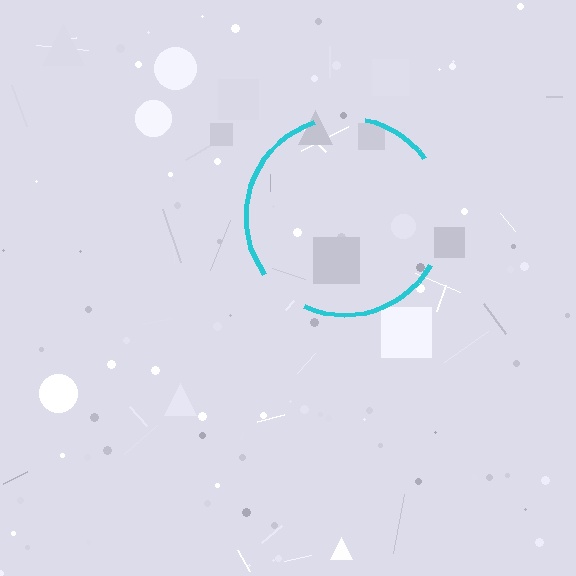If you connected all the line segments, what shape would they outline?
They would outline a circle.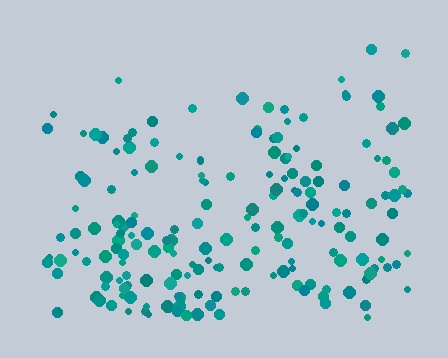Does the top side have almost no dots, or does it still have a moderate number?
Still a moderate number, just noticeably fewer than the bottom.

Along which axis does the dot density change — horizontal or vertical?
Vertical.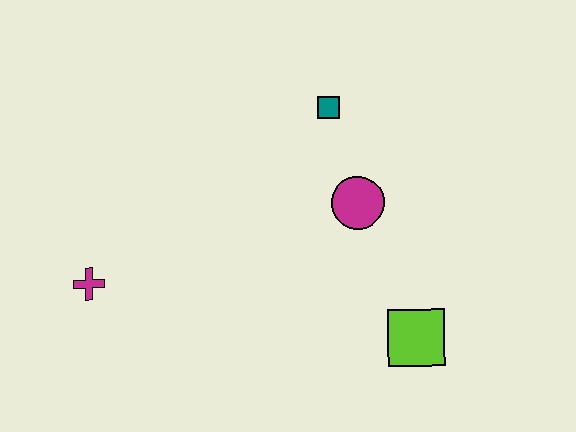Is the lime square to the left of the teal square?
No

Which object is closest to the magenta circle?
The teal square is closest to the magenta circle.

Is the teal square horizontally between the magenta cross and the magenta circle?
Yes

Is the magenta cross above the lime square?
Yes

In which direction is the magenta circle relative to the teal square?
The magenta circle is below the teal square.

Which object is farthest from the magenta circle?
The magenta cross is farthest from the magenta circle.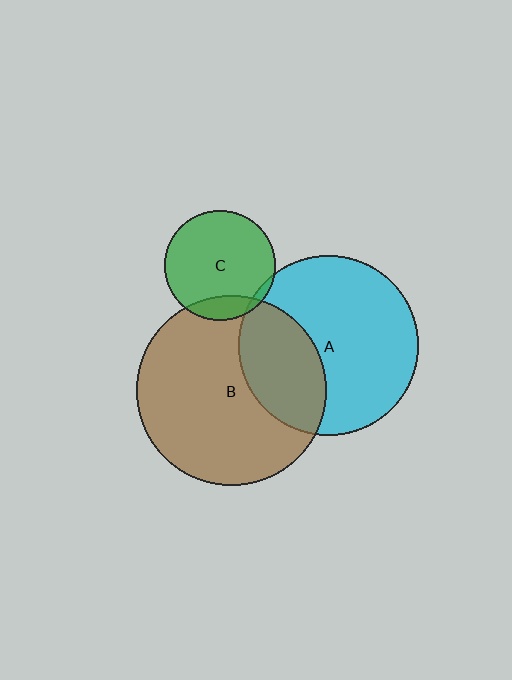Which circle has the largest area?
Circle B (brown).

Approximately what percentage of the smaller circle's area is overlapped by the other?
Approximately 5%.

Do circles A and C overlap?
Yes.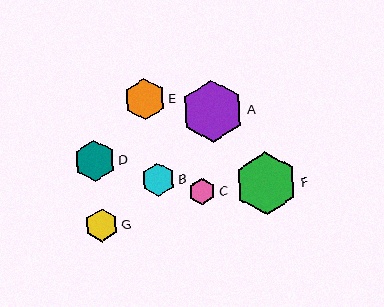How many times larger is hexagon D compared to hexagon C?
Hexagon D is approximately 1.6 times the size of hexagon C.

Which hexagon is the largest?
Hexagon F is the largest with a size of approximately 63 pixels.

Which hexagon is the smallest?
Hexagon C is the smallest with a size of approximately 26 pixels.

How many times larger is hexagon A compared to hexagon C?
Hexagon A is approximately 2.3 times the size of hexagon C.